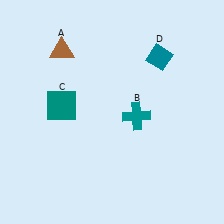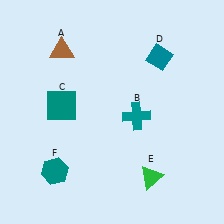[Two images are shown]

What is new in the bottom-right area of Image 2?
A green triangle (E) was added in the bottom-right area of Image 2.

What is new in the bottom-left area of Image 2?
A teal hexagon (F) was added in the bottom-left area of Image 2.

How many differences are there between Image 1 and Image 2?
There are 2 differences between the two images.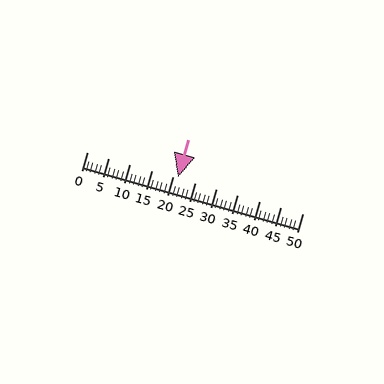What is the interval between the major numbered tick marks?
The major tick marks are spaced 5 units apart.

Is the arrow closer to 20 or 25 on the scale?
The arrow is closer to 20.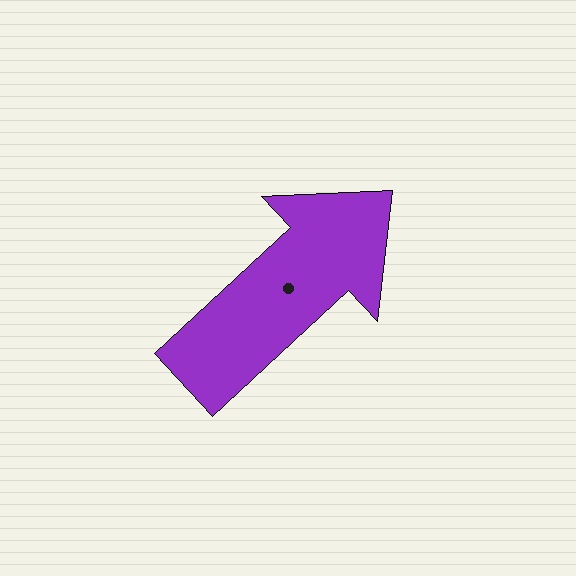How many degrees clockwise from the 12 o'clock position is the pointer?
Approximately 47 degrees.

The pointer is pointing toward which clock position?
Roughly 2 o'clock.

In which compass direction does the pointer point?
Northeast.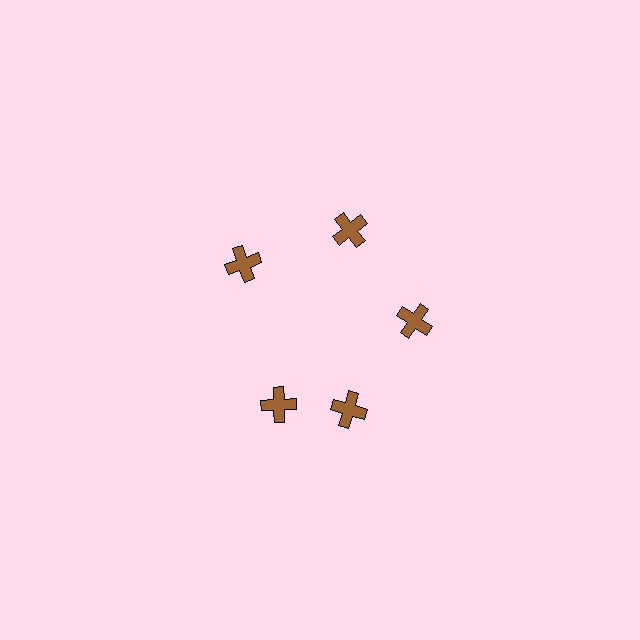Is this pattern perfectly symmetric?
No. The 5 brown crosses are arranged in a ring, but one element near the 8 o'clock position is rotated out of alignment along the ring, breaking the 5-fold rotational symmetry.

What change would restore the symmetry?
The symmetry would be restored by rotating it back into even spacing with its neighbors so that all 5 crosses sit at equal angles and equal distance from the center.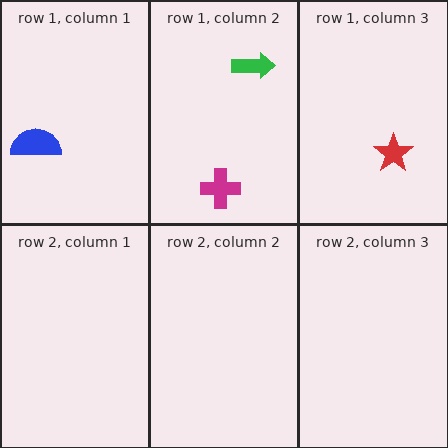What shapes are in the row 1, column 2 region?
The magenta cross, the green arrow.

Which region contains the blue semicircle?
The row 1, column 1 region.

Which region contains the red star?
The row 1, column 3 region.